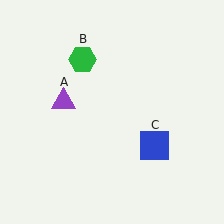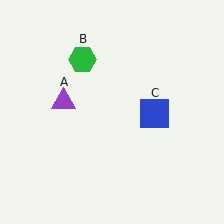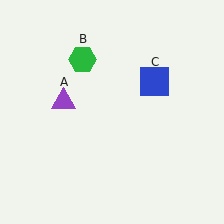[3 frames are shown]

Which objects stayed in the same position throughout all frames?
Purple triangle (object A) and green hexagon (object B) remained stationary.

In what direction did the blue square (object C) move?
The blue square (object C) moved up.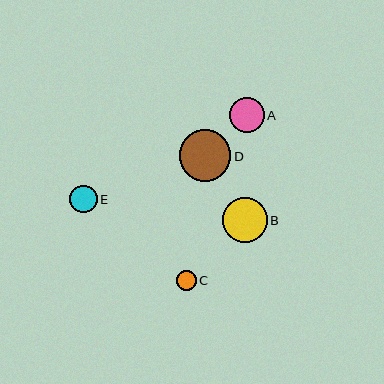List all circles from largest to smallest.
From largest to smallest: D, B, A, E, C.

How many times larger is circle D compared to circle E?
Circle D is approximately 1.9 times the size of circle E.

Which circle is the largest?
Circle D is the largest with a size of approximately 51 pixels.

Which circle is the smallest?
Circle C is the smallest with a size of approximately 20 pixels.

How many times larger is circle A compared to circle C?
Circle A is approximately 1.7 times the size of circle C.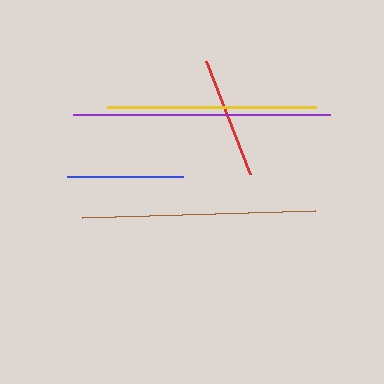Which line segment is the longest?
The purple line is the longest at approximately 257 pixels.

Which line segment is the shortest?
The blue line is the shortest at approximately 116 pixels.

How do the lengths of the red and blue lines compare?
The red and blue lines are approximately the same length.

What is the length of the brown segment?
The brown segment is approximately 233 pixels long.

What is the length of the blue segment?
The blue segment is approximately 116 pixels long.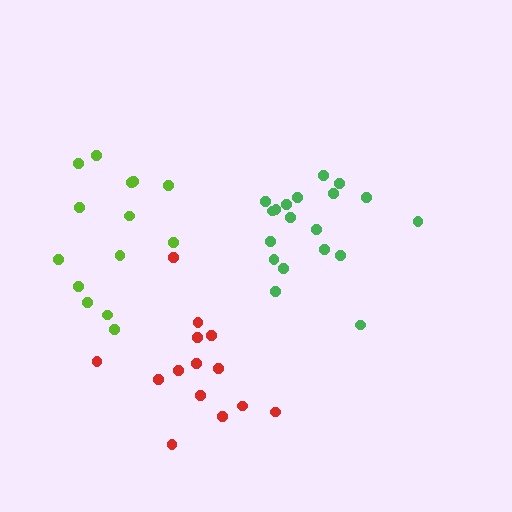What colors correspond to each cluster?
The clusters are colored: lime, green, red.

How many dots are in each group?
Group 1: 14 dots, Group 2: 19 dots, Group 3: 14 dots (47 total).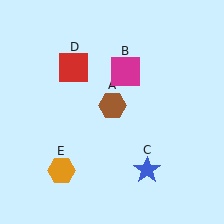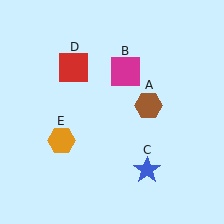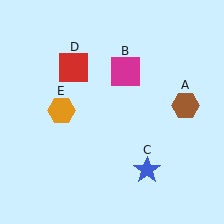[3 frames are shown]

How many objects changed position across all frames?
2 objects changed position: brown hexagon (object A), orange hexagon (object E).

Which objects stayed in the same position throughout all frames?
Magenta square (object B) and blue star (object C) and red square (object D) remained stationary.